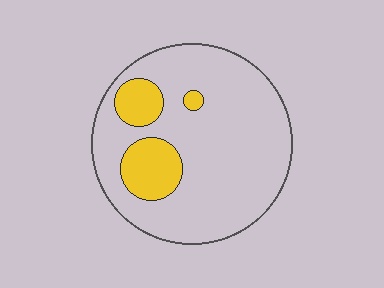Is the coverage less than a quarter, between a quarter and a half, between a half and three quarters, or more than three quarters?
Less than a quarter.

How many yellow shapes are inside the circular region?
3.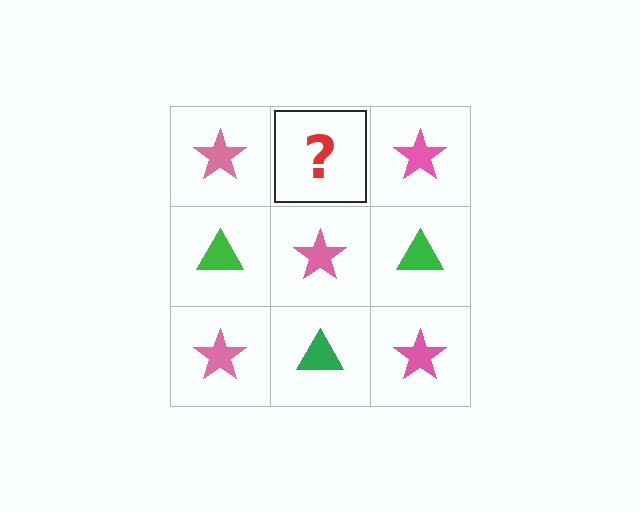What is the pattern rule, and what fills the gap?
The rule is that it alternates pink star and green triangle in a checkerboard pattern. The gap should be filled with a green triangle.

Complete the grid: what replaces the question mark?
The question mark should be replaced with a green triangle.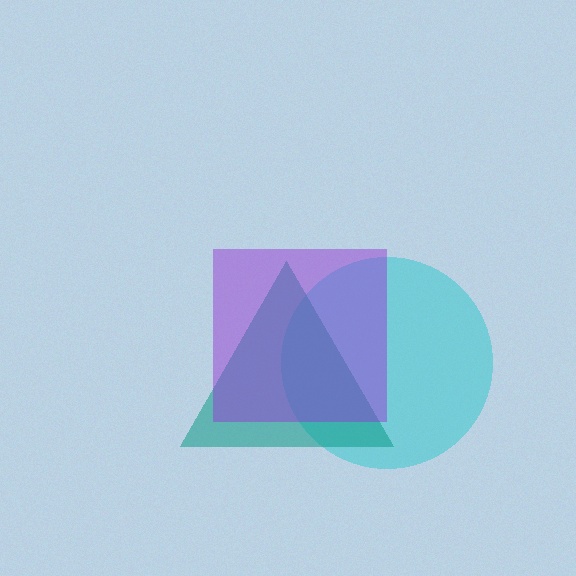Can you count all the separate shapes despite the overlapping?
Yes, there are 3 separate shapes.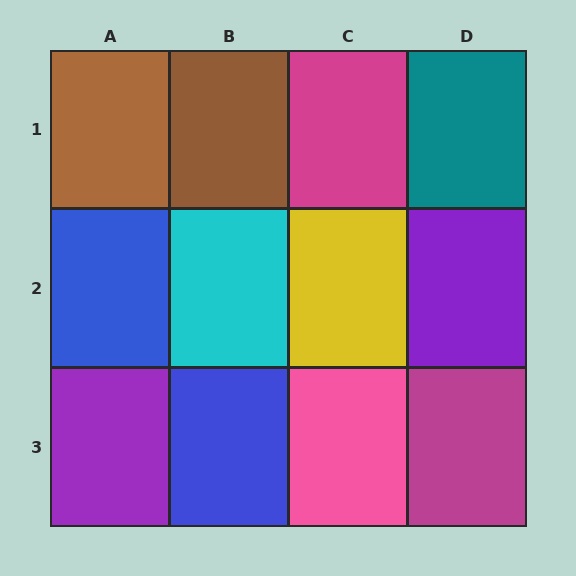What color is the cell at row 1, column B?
Brown.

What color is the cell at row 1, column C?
Magenta.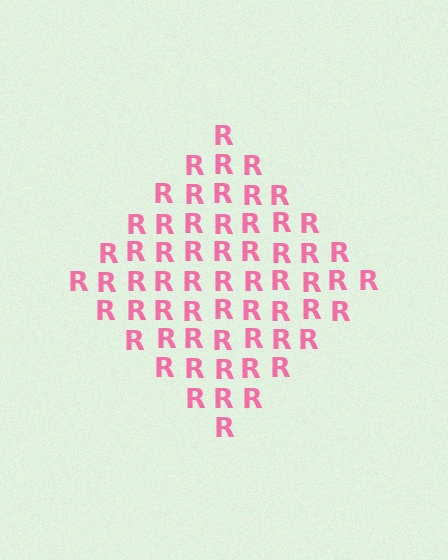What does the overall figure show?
The overall figure shows a diamond.